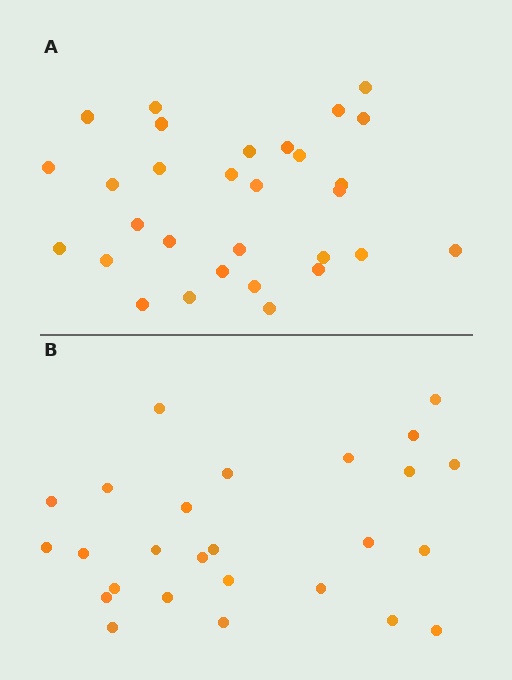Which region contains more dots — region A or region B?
Region A (the top region) has more dots.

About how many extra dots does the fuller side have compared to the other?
Region A has about 4 more dots than region B.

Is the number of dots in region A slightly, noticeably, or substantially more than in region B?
Region A has only slightly more — the two regions are fairly close. The ratio is roughly 1.2 to 1.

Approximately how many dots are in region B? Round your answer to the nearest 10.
About 30 dots. (The exact count is 26, which rounds to 30.)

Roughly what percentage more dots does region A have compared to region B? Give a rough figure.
About 15% more.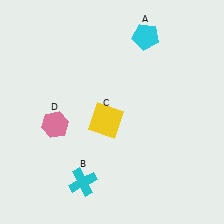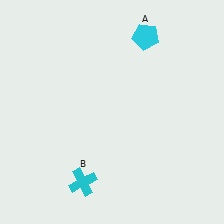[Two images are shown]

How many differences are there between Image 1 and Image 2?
There are 2 differences between the two images.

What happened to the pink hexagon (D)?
The pink hexagon (D) was removed in Image 2. It was in the bottom-left area of Image 1.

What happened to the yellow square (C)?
The yellow square (C) was removed in Image 2. It was in the bottom-left area of Image 1.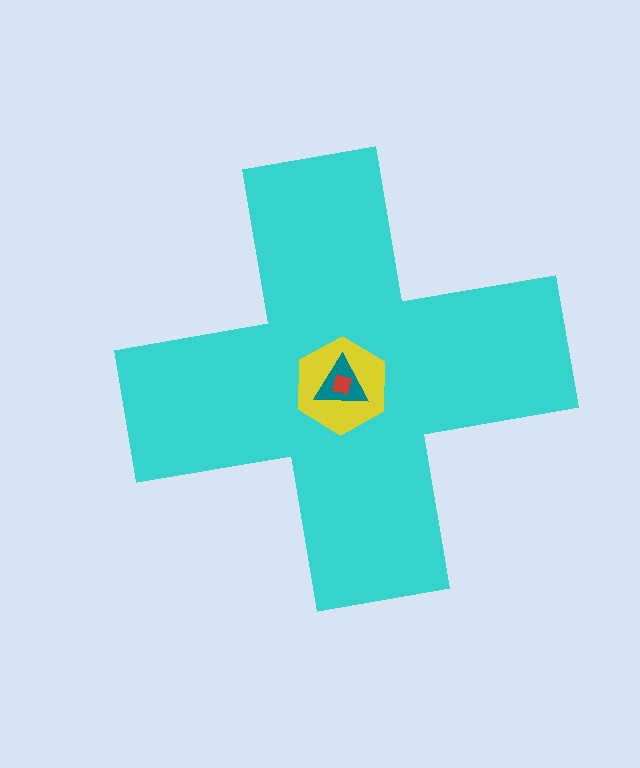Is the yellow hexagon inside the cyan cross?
Yes.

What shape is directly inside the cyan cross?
The yellow hexagon.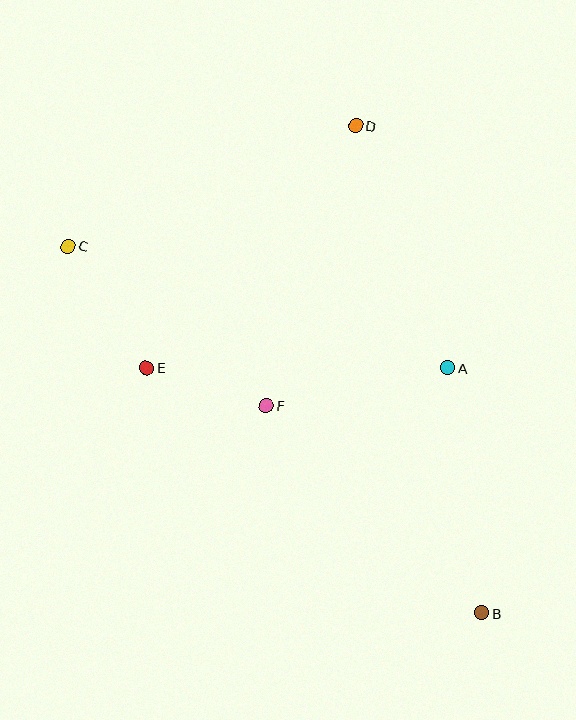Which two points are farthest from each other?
Points B and C are farthest from each other.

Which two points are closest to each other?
Points E and F are closest to each other.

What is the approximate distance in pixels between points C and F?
The distance between C and F is approximately 254 pixels.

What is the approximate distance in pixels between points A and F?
The distance between A and F is approximately 185 pixels.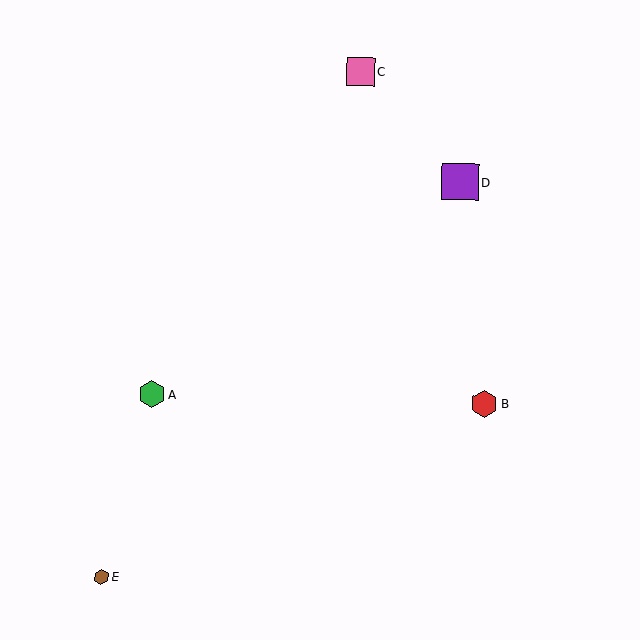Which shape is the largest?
The purple square (labeled D) is the largest.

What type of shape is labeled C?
Shape C is a pink square.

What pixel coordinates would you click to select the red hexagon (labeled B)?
Click at (485, 403) to select the red hexagon B.